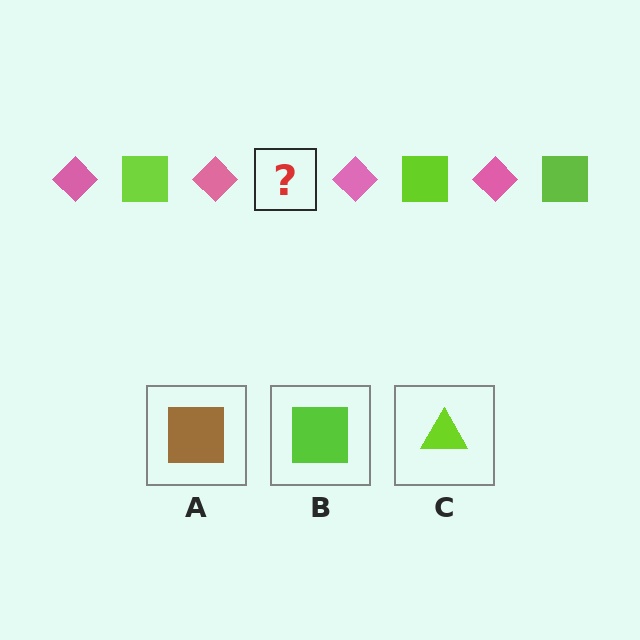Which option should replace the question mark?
Option B.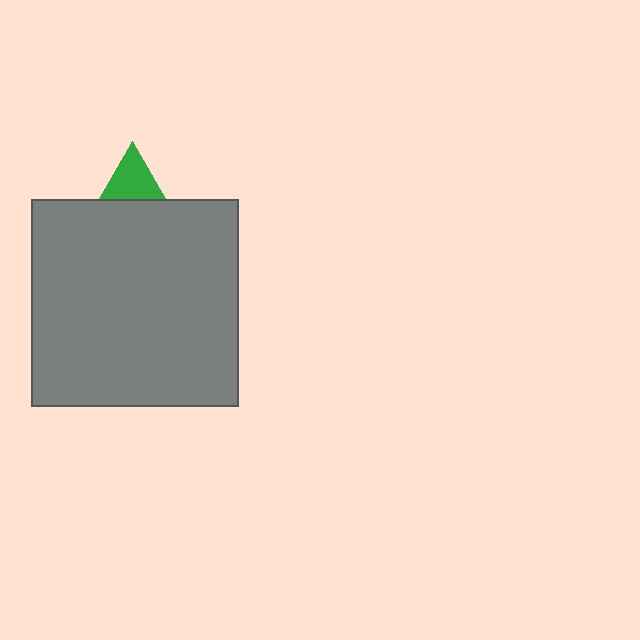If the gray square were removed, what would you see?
You would see the complete green triangle.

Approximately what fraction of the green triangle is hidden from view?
Roughly 66% of the green triangle is hidden behind the gray square.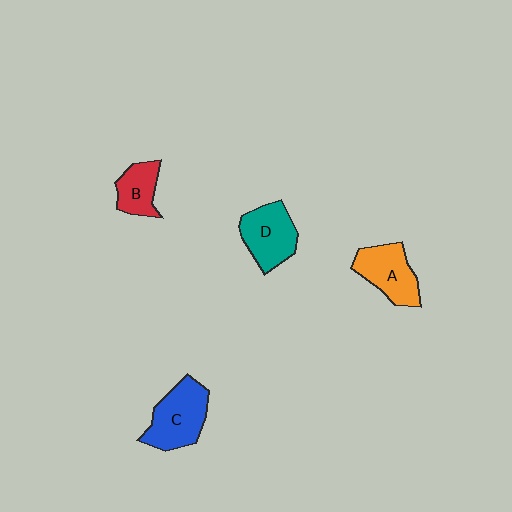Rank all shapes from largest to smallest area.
From largest to smallest: C (blue), D (teal), A (orange), B (red).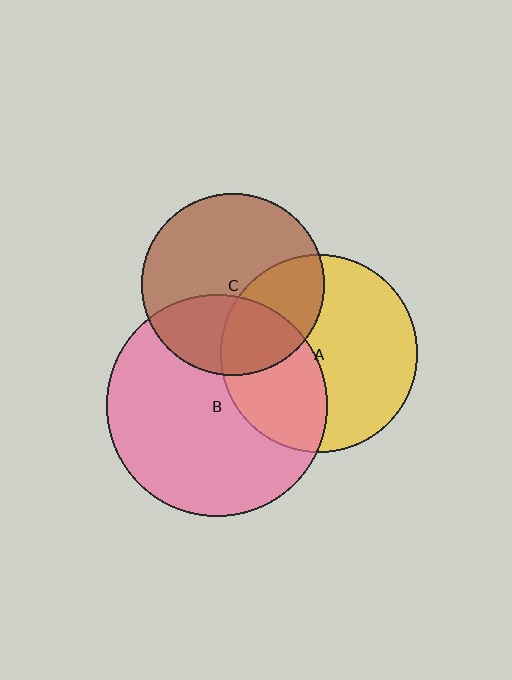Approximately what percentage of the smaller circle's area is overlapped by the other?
Approximately 35%.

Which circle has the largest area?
Circle B (pink).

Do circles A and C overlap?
Yes.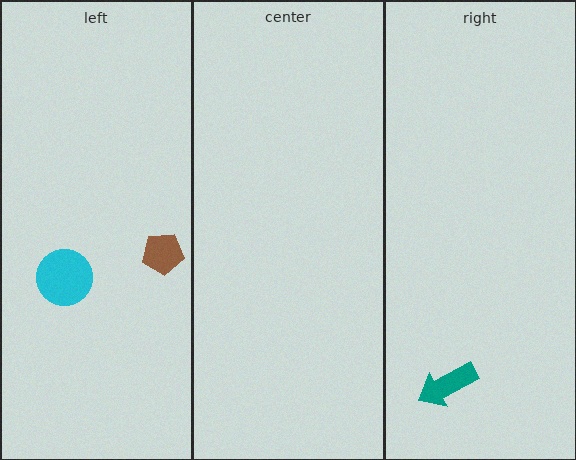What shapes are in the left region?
The brown pentagon, the cyan circle.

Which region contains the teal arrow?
The right region.